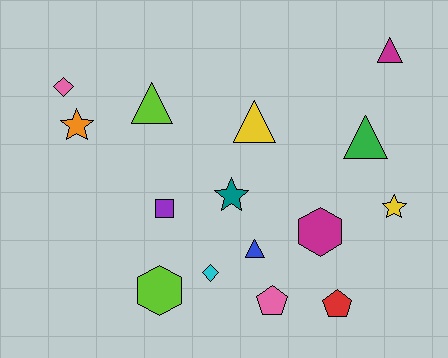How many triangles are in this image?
There are 5 triangles.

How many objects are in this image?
There are 15 objects.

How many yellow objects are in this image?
There are 2 yellow objects.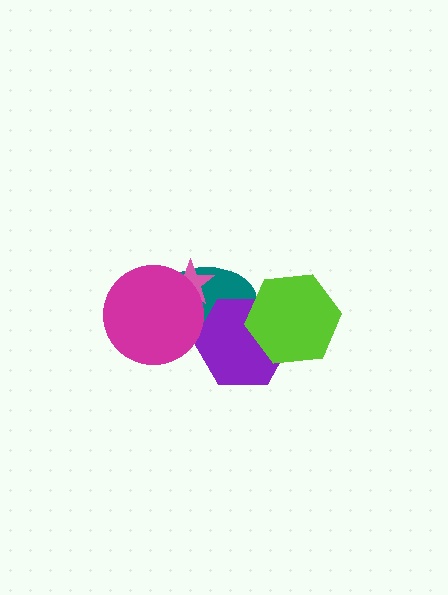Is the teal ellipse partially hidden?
Yes, it is partially covered by another shape.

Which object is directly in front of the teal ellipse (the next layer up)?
The pink star is directly in front of the teal ellipse.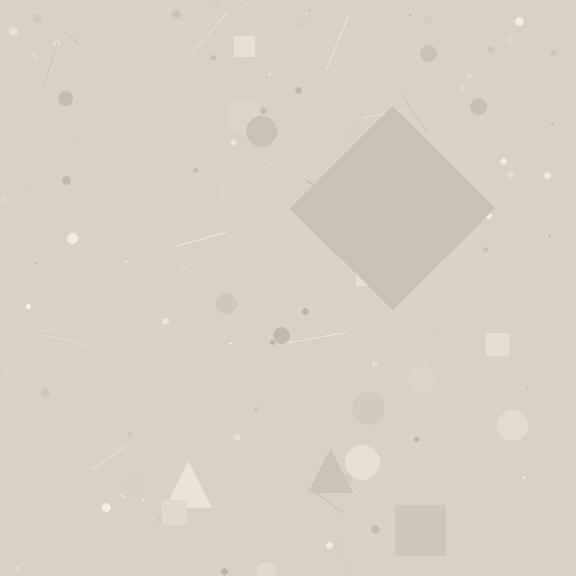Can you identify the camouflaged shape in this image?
The camouflaged shape is a diamond.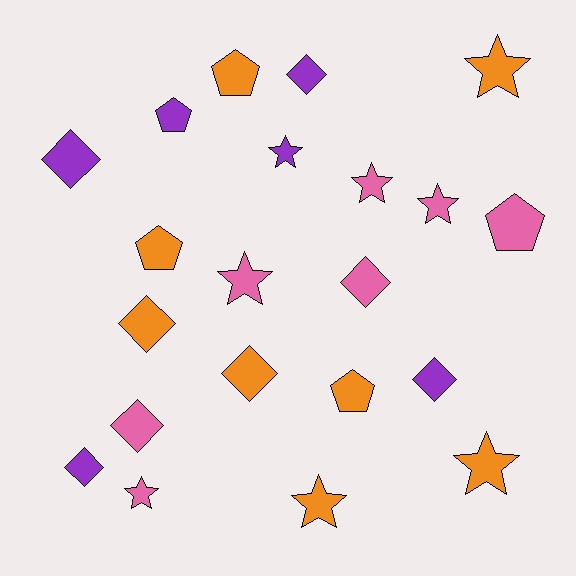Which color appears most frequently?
Orange, with 8 objects.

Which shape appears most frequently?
Star, with 8 objects.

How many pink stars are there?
There are 4 pink stars.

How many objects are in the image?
There are 21 objects.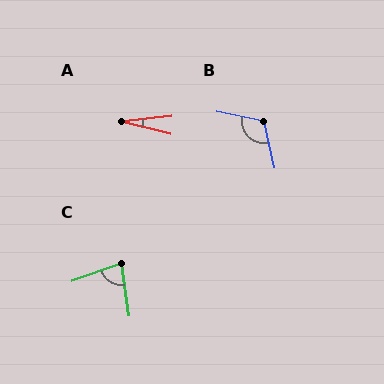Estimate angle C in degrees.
Approximately 78 degrees.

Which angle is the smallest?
A, at approximately 21 degrees.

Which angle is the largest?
B, at approximately 114 degrees.